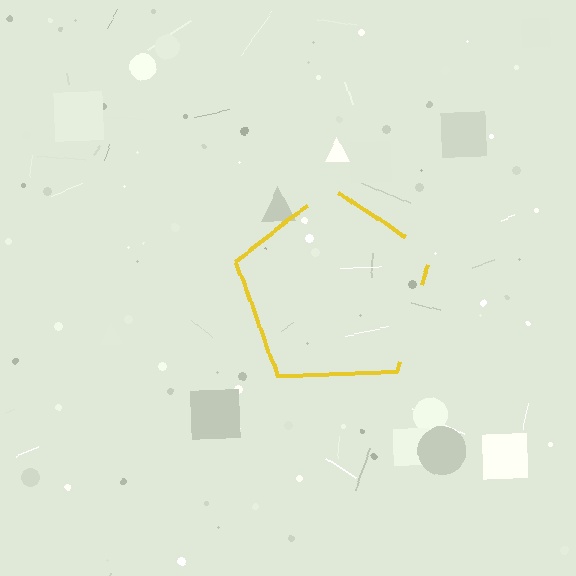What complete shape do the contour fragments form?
The contour fragments form a pentagon.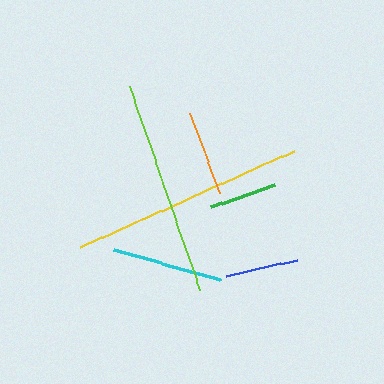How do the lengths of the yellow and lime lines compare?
The yellow and lime lines are approximately the same length.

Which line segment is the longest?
The yellow line is the longest at approximately 234 pixels.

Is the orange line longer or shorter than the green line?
The orange line is longer than the green line.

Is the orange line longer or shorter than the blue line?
The orange line is longer than the blue line.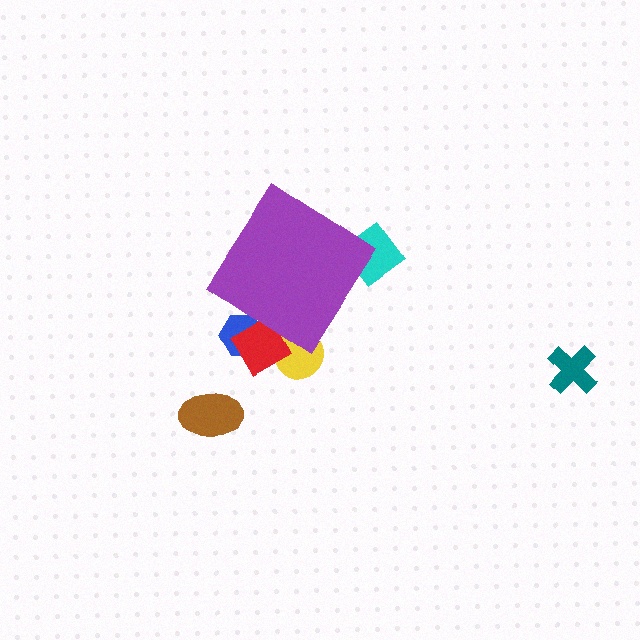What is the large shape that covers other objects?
A purple diamond.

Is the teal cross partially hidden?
No, the teal cross is fully visible.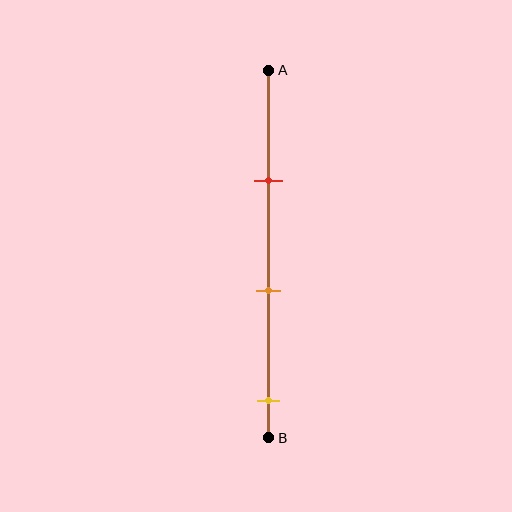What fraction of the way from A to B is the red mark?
The red mark is approximately 30% (0.3) of the way from A to B.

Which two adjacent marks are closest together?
The red and orange marks are the closest adjacent pair.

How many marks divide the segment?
There are 3 marks dividing the segment.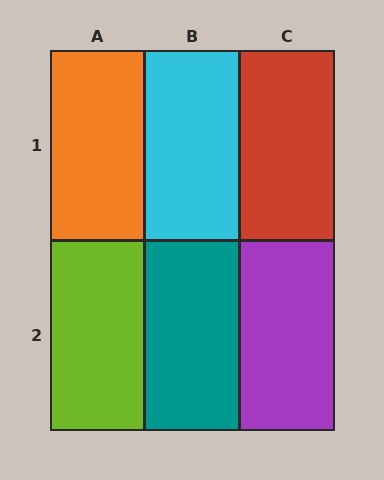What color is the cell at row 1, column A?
Orange.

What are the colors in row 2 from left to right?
Lime, teal, purple.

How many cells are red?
1 cell is red.